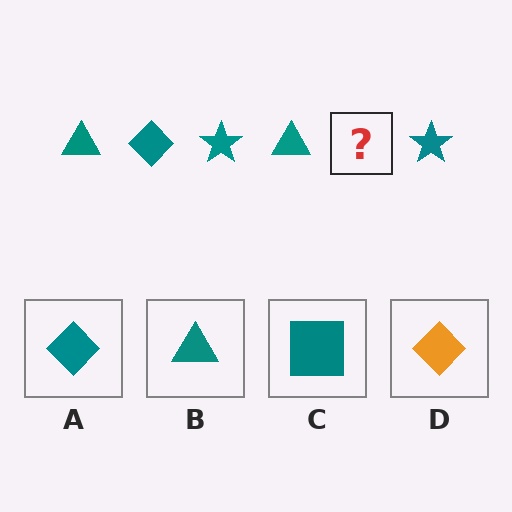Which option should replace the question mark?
Option A.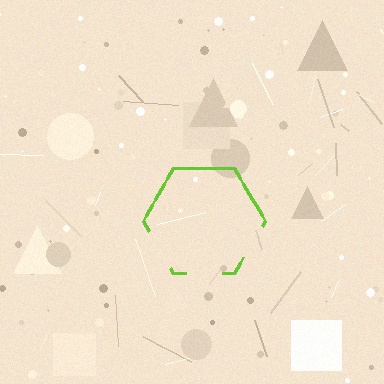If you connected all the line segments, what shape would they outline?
They would outline a hexagon.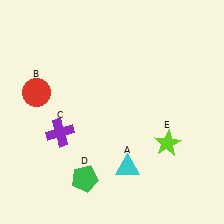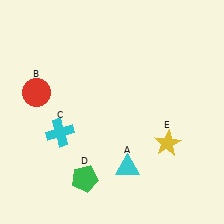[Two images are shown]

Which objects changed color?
C changed from purple to cyan. E changed from lime to yellow.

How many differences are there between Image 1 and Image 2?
There are 2 differences between the two images.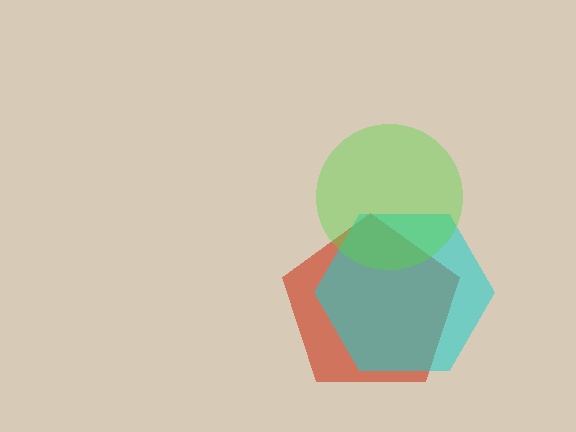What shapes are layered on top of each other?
The layered shapes are: a red pentagon, a cyan hexagon, a lime circle.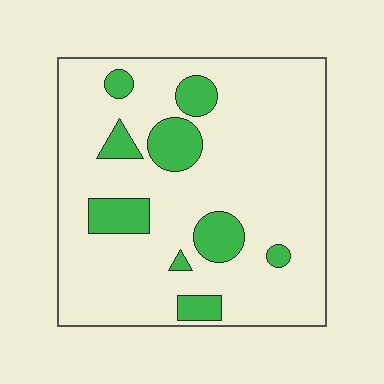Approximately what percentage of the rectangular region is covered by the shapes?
Approximately 15%.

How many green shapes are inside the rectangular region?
9.